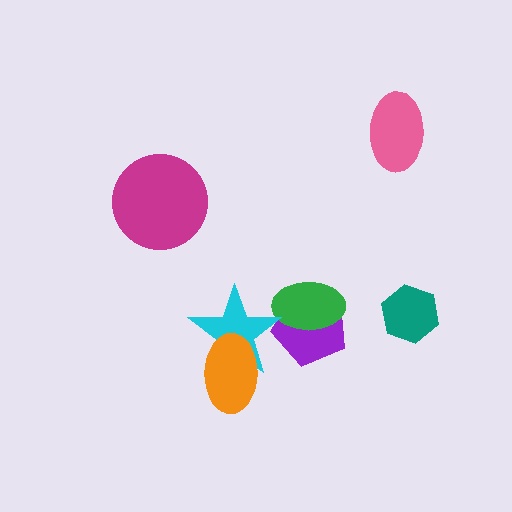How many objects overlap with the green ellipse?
1 object overlaps with the green ellipse.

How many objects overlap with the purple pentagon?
2 objects overlap with the purple pentagon.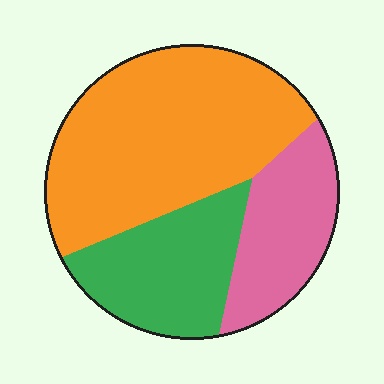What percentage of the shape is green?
Green takes up about one quarter (1/4) of the shape.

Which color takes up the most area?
Orange, at roughly 50%.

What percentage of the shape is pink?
Pink covers 22% of the shape.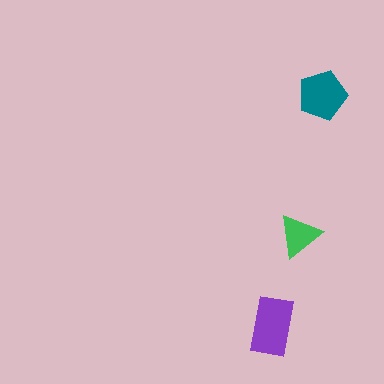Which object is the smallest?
The green triangle.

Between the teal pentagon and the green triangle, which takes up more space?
The teal pentagon.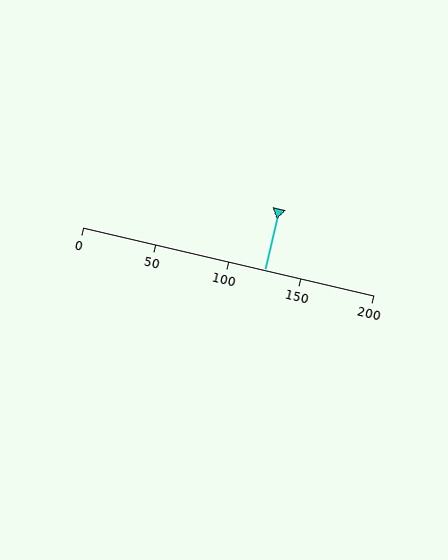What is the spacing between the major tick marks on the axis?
The major ticks are spaced 50 apart.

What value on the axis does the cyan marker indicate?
The marker indicates approximately 125.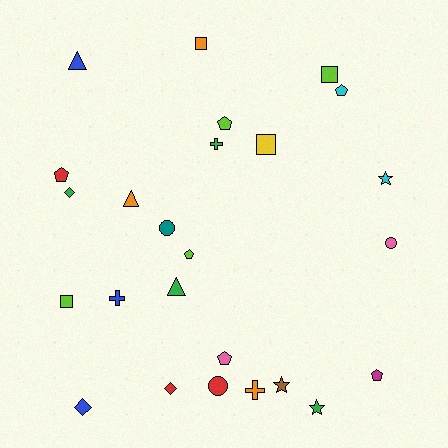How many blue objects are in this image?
There are 3 blue objects.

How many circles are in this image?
There are 3 circles.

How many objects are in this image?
There are 25 objects.